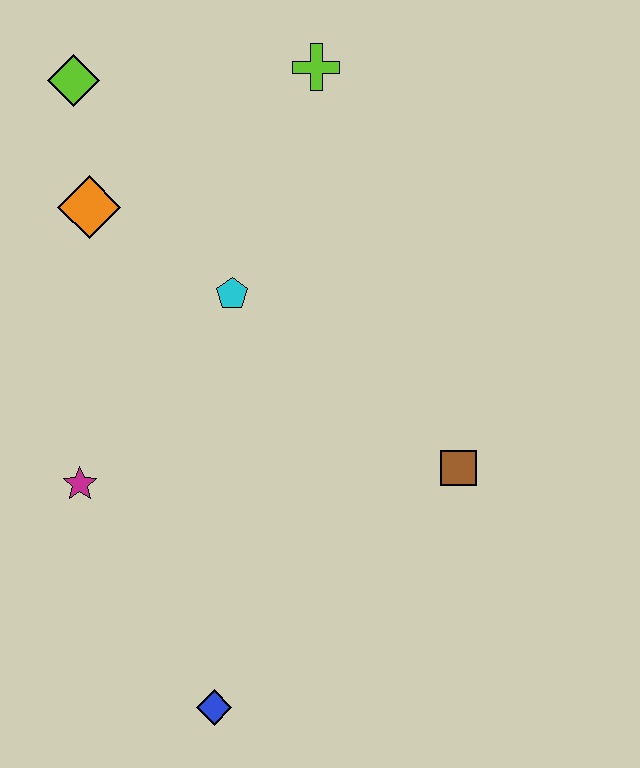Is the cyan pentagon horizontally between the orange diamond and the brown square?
Yes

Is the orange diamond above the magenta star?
Yes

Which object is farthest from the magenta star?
The lime cross is farthest from the magenta star.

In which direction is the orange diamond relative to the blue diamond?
The orange diamond is above the blue diamond.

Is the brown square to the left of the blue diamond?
No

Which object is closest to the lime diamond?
The orange diamond is closest to the lime diamond.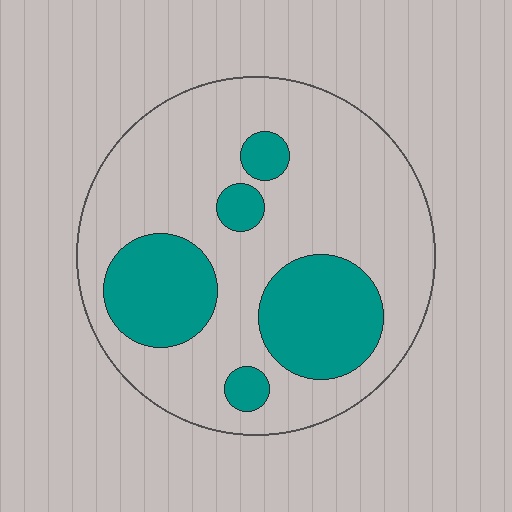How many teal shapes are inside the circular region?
5.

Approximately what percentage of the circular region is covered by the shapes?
Approximately 30%.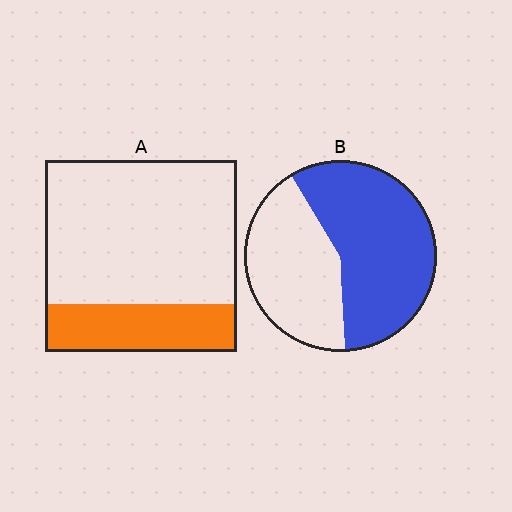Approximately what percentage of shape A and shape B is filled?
A is approximately 25% and B is approximately 60%.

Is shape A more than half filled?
No.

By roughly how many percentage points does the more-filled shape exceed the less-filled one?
By roughly 35 percentage points (B over A).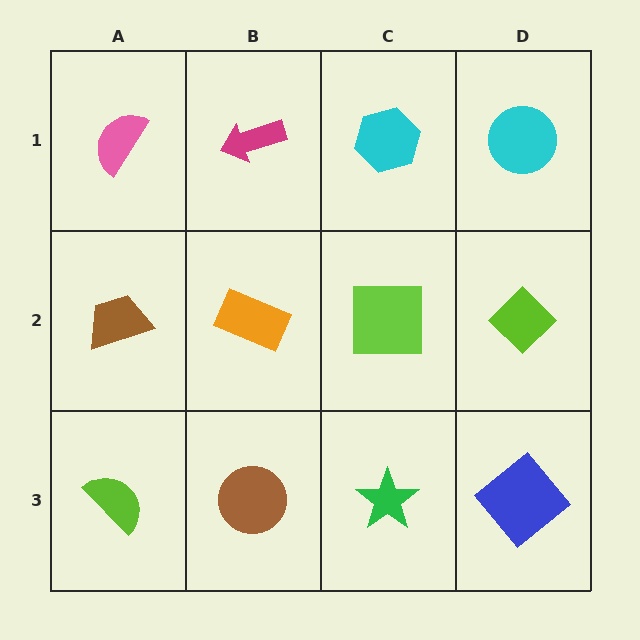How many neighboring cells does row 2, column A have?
3.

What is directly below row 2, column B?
A brown circle.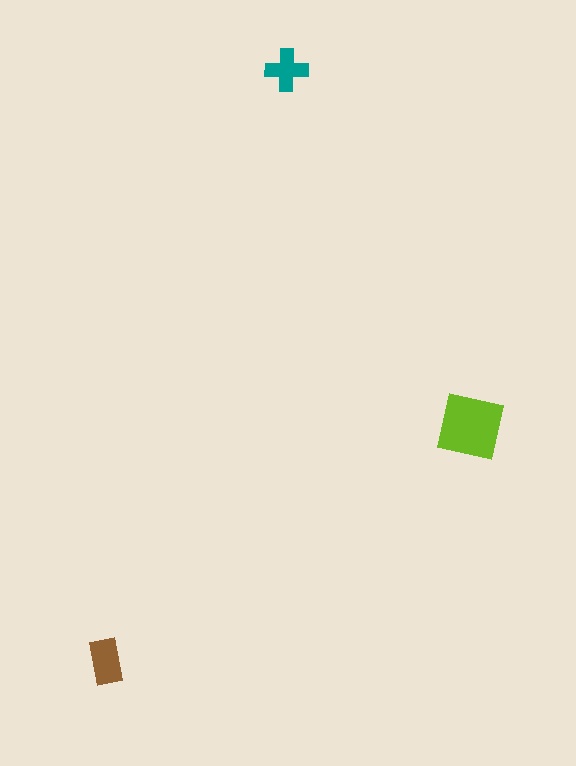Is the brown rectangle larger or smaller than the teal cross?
Larger.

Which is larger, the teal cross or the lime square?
The lime square.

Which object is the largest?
The lime square.